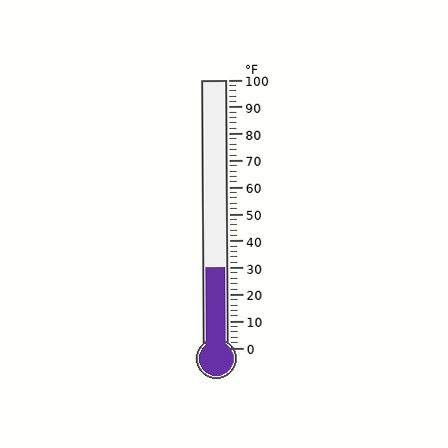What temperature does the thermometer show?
The thermometer shows approximately 30°F.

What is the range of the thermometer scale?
The thermometer scale ranges from 0°F to 100°F.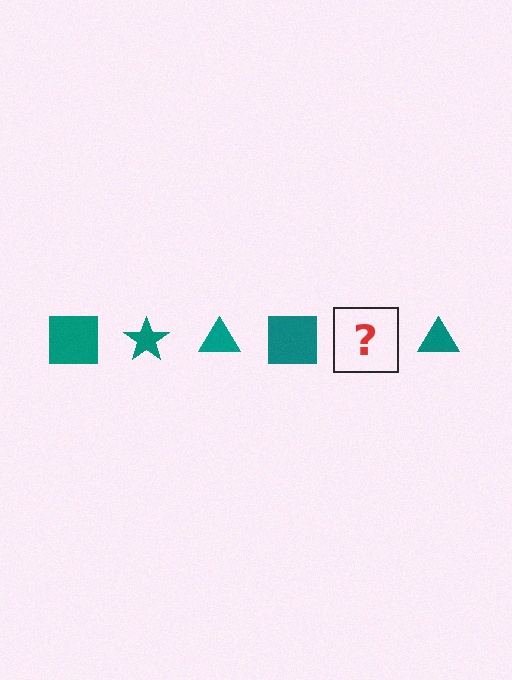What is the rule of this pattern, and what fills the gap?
The rule is that the pattern cycles through square, star, triangle shapes in teal. The gap should be filled with a teal star.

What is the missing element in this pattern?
The missing element is a teal star.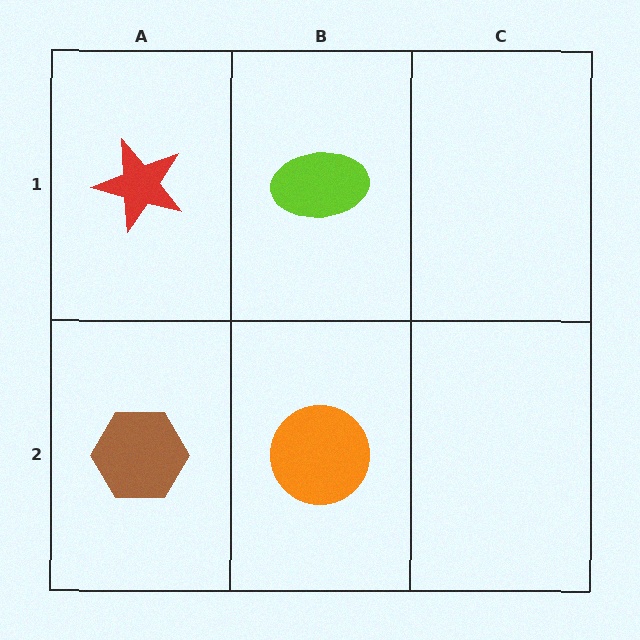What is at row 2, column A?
A brown hexagon.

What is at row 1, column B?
A lime ellipse.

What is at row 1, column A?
A red star.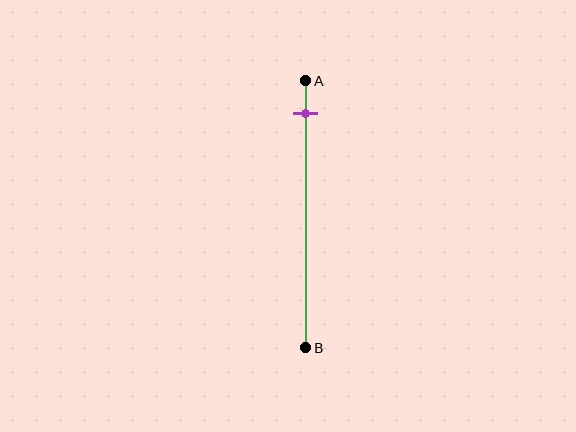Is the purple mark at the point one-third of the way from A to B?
No, the mark is at about 10% from A, not at the 33% one-third point.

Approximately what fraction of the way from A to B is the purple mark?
The purple mark is approximately 10% of the way from A to B.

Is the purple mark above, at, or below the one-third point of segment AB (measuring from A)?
The purple mark is above the one-third point of segment AB.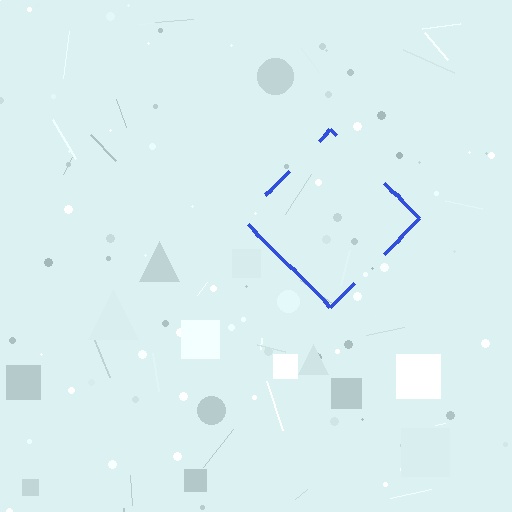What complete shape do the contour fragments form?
The contour fragments form a diamond.